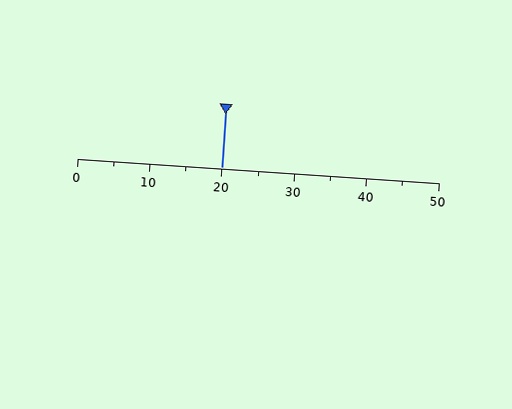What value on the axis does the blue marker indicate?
The marker indicates approximately 20.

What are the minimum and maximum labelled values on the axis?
The axis runs from 0 to 50.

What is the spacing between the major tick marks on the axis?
The major ticks are spaced 10 apart.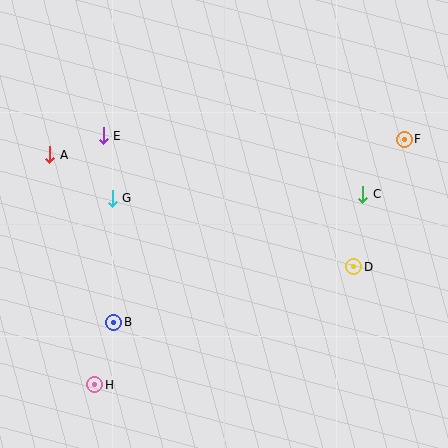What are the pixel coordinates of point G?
Point G is at (112, 198).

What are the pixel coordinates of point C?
Point C is at (363, 194).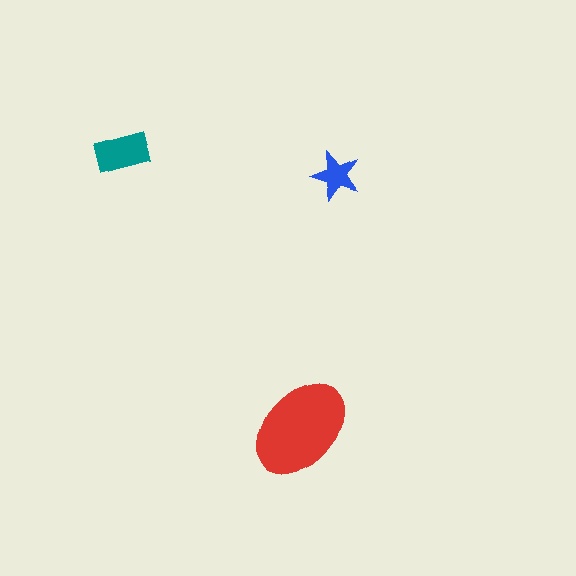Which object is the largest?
The red ellipse.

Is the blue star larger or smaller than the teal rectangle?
Smaller.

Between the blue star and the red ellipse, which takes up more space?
The red ellipse.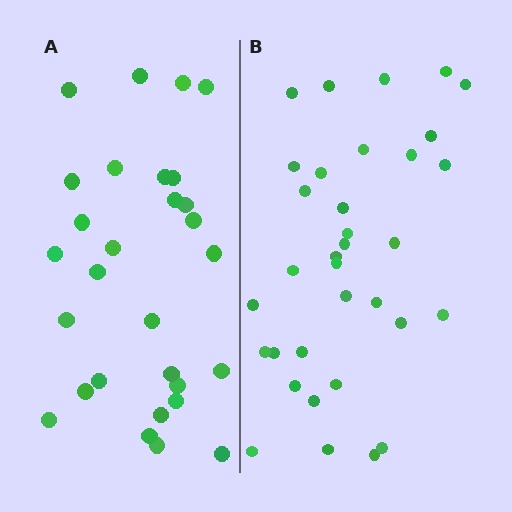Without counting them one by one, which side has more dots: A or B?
Region B (the right region) has more dots.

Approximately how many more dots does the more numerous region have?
Region B has about 5 more dots than region A.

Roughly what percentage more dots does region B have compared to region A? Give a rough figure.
About 15% more.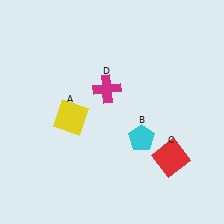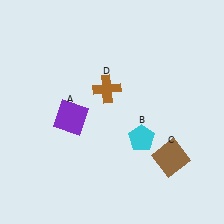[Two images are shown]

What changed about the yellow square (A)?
In Image 1, A is yellow. In Image 2, it changed to purple.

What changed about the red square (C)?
In Image 1, C is red. In Image 2, it changed to brown.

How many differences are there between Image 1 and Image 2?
There are 3 differences between the two images.